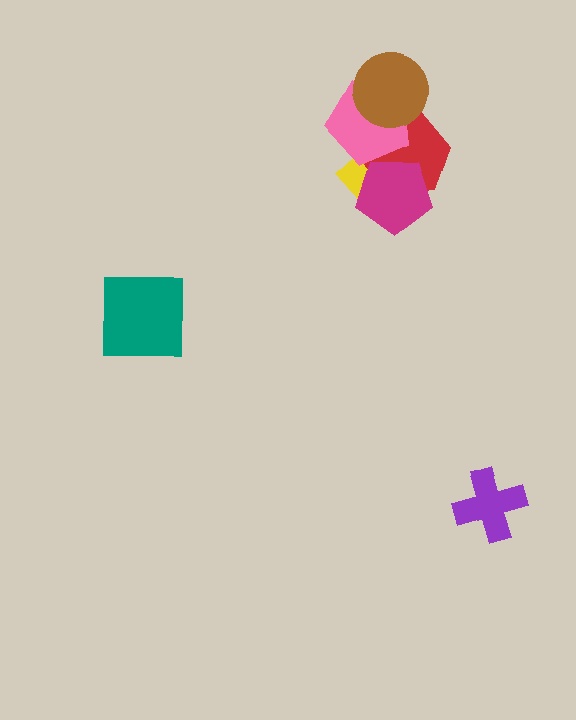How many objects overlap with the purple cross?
0 objects overlap with the purple cross.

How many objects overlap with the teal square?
0 objects overlap with the teal square.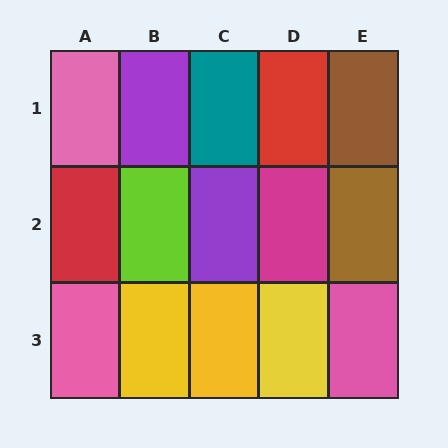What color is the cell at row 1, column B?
Purple.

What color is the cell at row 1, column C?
Teal.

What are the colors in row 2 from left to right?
Red, lime, purple, magenta, brown.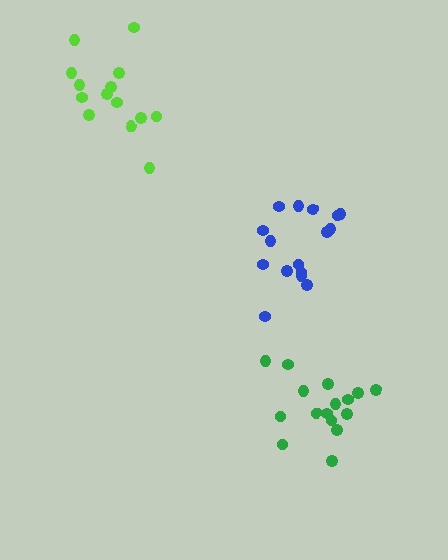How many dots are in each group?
Group 1: 16 dots, Group 2: 14 dots, Group 3: 16 dots (46 total).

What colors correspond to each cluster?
The clusters are colored: blue, lime, green.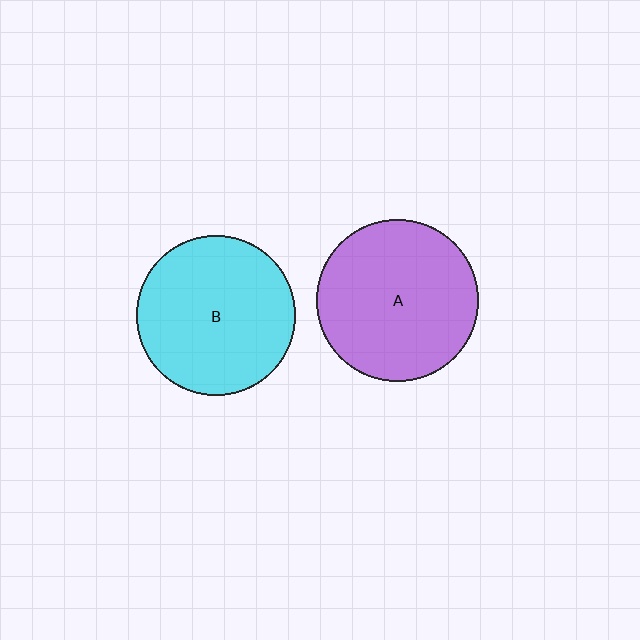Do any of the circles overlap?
No, none of the circles overlap.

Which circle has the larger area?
Circle A (purple).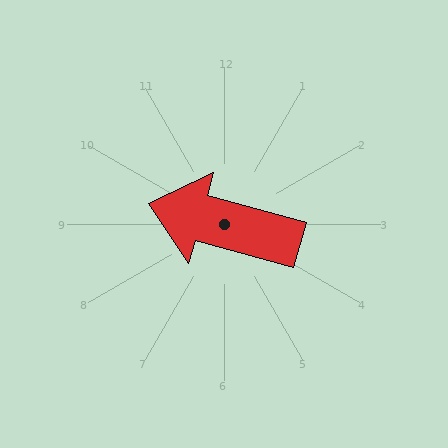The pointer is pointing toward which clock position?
Roughly 10 o'clock.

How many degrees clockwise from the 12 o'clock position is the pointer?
Approximately 285 degrees.